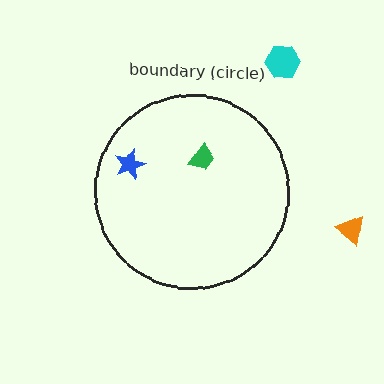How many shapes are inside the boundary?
2 inside, 2 outside.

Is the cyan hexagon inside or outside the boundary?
Outside.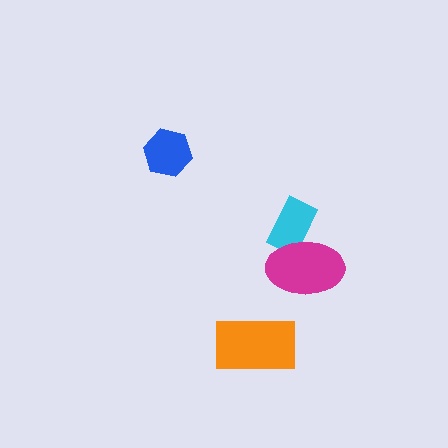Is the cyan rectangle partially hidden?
Yes, it is partially covered by another shape.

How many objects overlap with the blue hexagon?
0 objects overlap with the blue hexagon.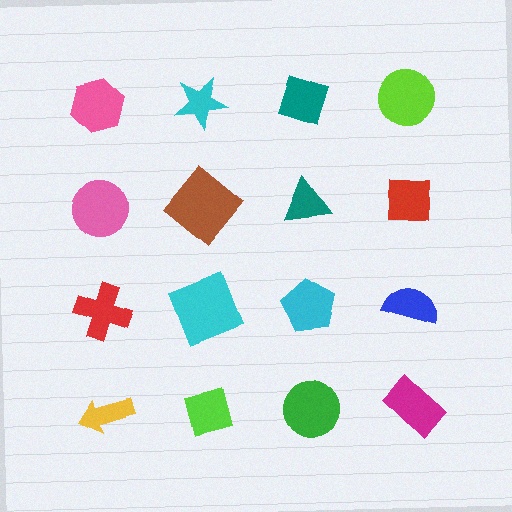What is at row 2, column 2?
A brown diamond.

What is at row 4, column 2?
A lime square.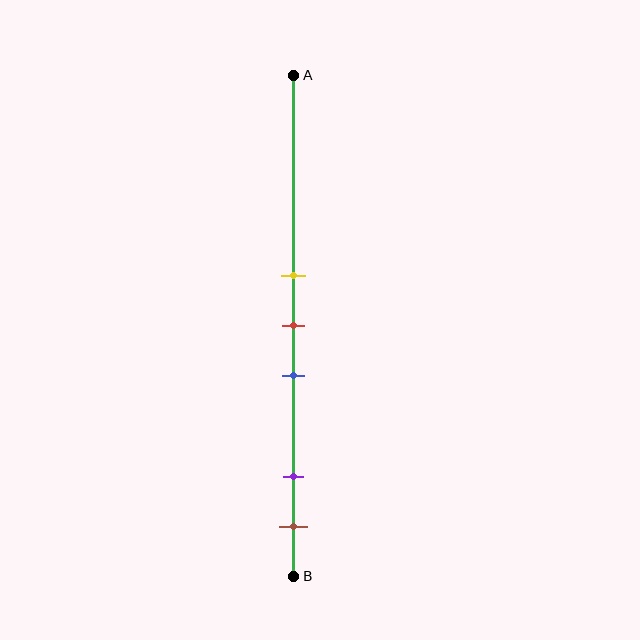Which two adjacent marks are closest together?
The yellow and red marks are the closest adjacent pair.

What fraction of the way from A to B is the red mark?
The red mark is approximately 50% (0.5) of the way from A to B.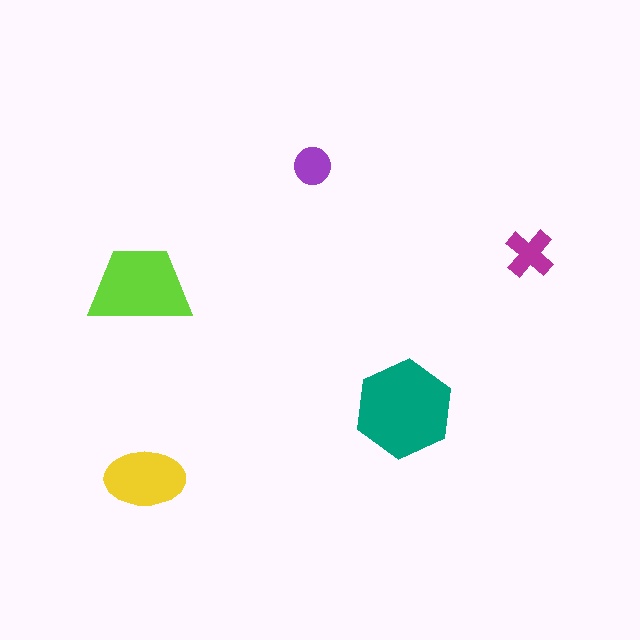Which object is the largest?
The teal hexagon.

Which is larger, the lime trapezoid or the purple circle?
The lime trapezoid.